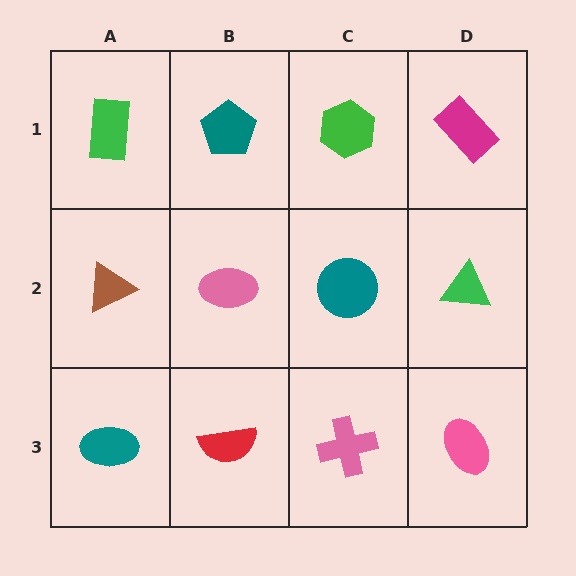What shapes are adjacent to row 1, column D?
A green triangle (row 2, column D), a green hexagon (row 1, column C).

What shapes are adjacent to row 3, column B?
A pink ellipse (row 2, column B), a teal ellipse (row 3, column A), a pink cross (row 3, column C).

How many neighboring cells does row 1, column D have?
2.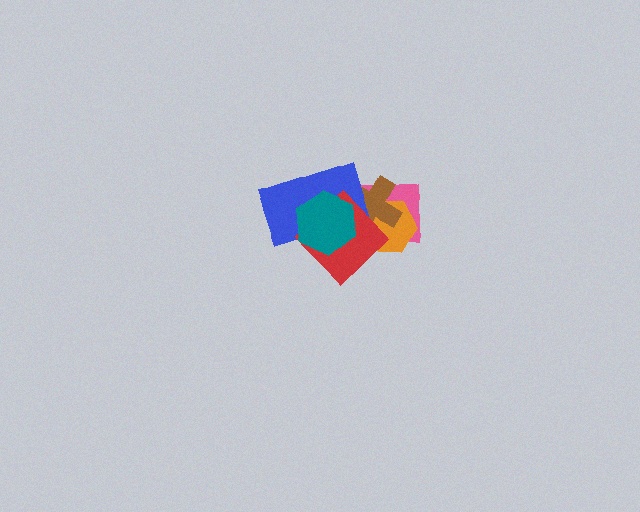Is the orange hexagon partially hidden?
Yes, it is partially covered by another shape.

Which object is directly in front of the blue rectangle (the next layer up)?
The red diamond is directly in front of the blue rectangle.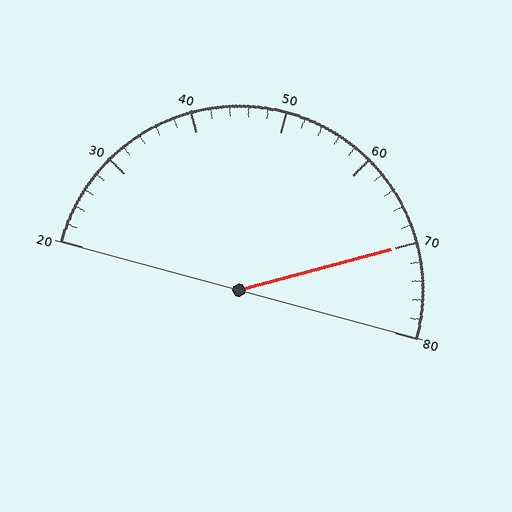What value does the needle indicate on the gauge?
The needle indicates approximately 70.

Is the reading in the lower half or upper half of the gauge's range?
The reading is in the upper half of the range (20 to 80).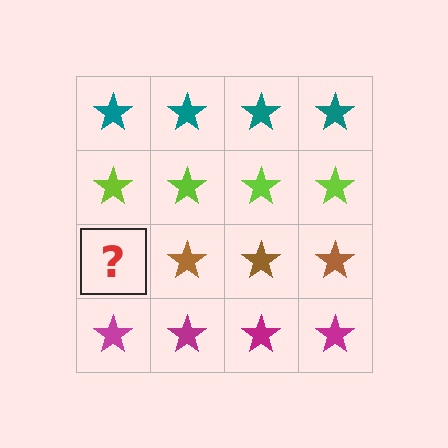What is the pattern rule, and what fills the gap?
The rule is that each row has a consistent color. The gap should be filled with a brown star.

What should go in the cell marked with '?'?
The missing cell should contain a brown star.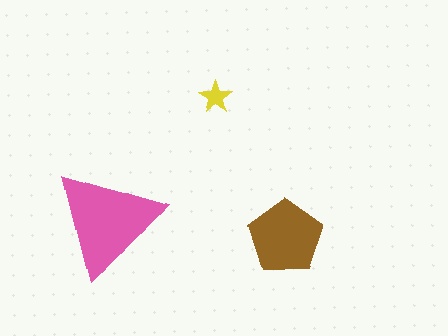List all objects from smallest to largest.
The yellow star, the brown pentagon, the pink triangle.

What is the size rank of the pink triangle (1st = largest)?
1st.